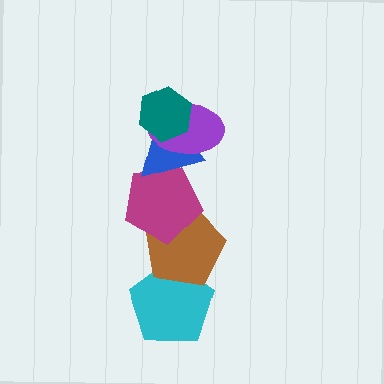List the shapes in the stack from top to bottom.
From top to bottom: the teal hexagon, the purple ellipse, the blue triangle, the magenta pentagon, the brown pentagon, the cyan pentagon.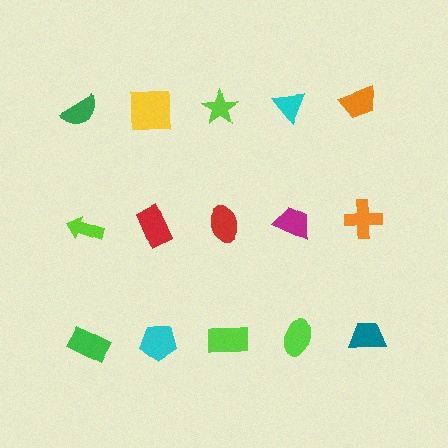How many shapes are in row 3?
5 shapes.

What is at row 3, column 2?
A cyan pentagon.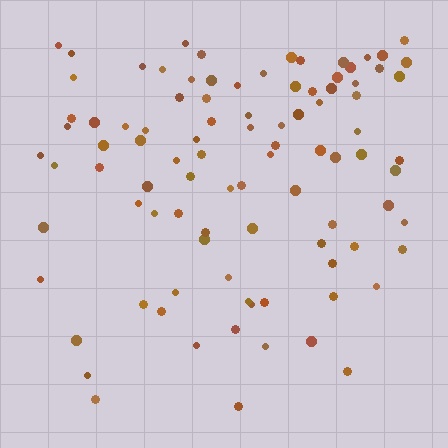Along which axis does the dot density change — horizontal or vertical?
Vertical.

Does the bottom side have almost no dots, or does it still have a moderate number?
Still a moderate number, just noticeably fewer than the top.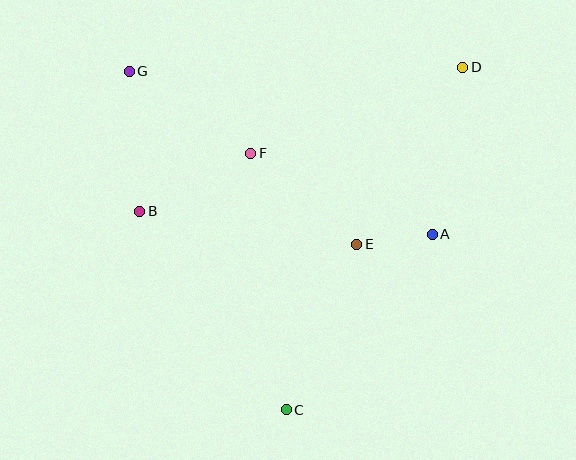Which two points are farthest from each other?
Points C and D are farthest from each other.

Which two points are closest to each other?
Points A and E are closest to each other.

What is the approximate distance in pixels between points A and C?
The distance between A and C is approximately 228 pixels.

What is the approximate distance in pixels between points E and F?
The distance between E and F is approximately 140 pixels.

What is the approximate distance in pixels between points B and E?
The distance between B and E is approximately 220 pixels.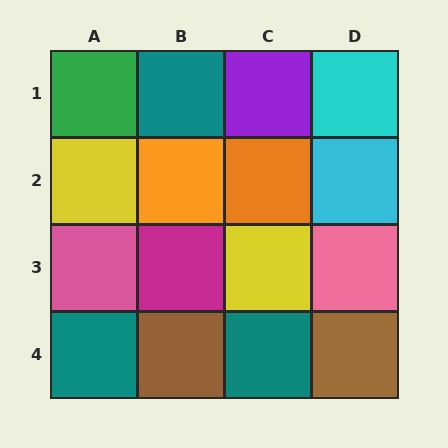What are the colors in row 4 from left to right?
Teal, brown, teal, brown.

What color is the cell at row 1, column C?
Purple.